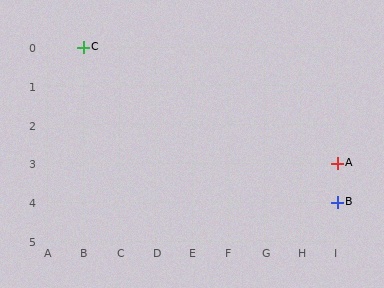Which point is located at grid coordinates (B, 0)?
Point C is at (B, 0).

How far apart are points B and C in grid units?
Points B and C are 7 columns and 4 rows apart (about 8.1 grid units diagonally).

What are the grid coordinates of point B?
Point B is at grid coordinates (I, 4).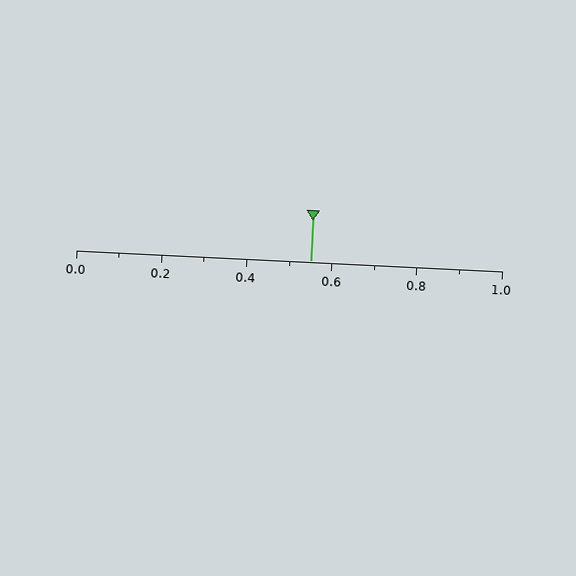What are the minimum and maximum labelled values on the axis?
The axis runs from 0.0 to 1.0.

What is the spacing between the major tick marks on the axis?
The major ticks are spaced 0.2 apart.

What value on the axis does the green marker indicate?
The marker indicates approximately 0.55.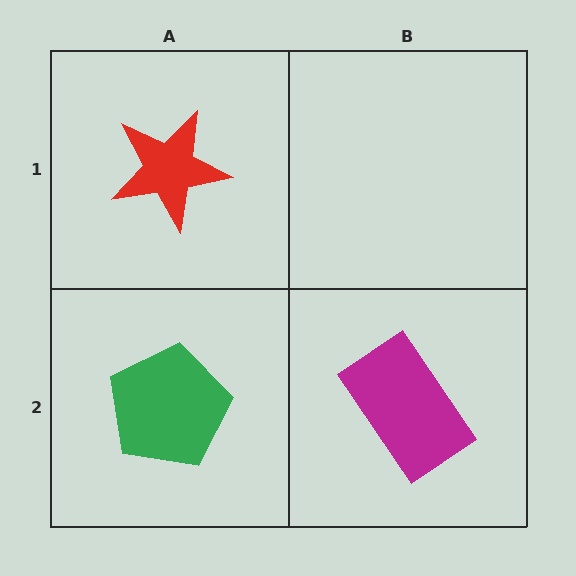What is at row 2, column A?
A green pentagon.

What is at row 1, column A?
A red star.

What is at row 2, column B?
A magenta rectangle.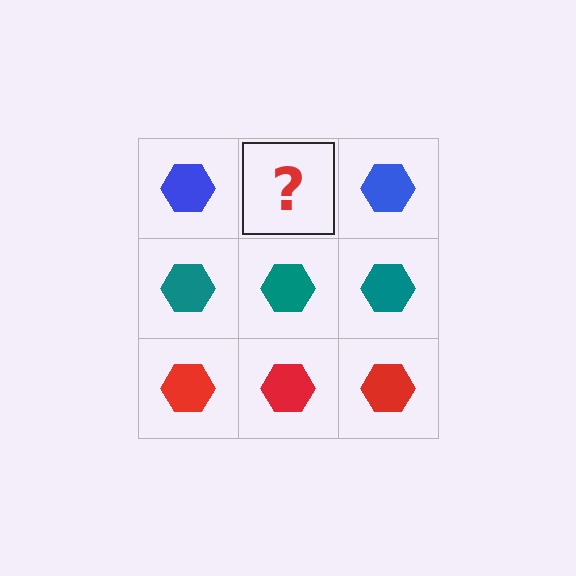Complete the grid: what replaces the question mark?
The question mark should be replaced with a blue hexagon.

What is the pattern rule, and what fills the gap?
The rule is that each row has a consistent color. The gap should be filled with a blue hexagon.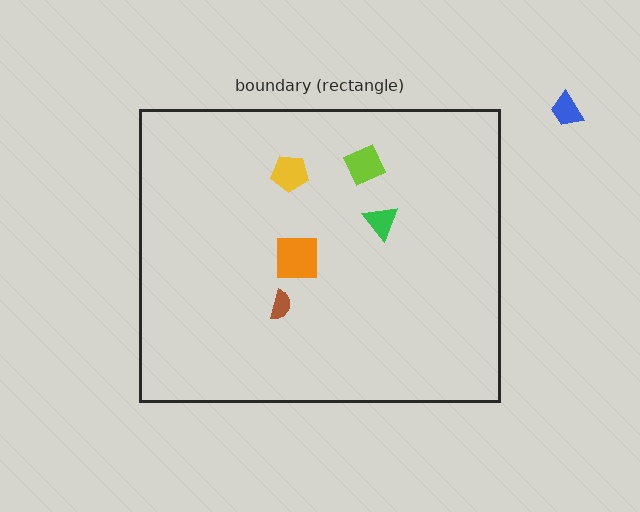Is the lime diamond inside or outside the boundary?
Inside.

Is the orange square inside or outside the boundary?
Inside.